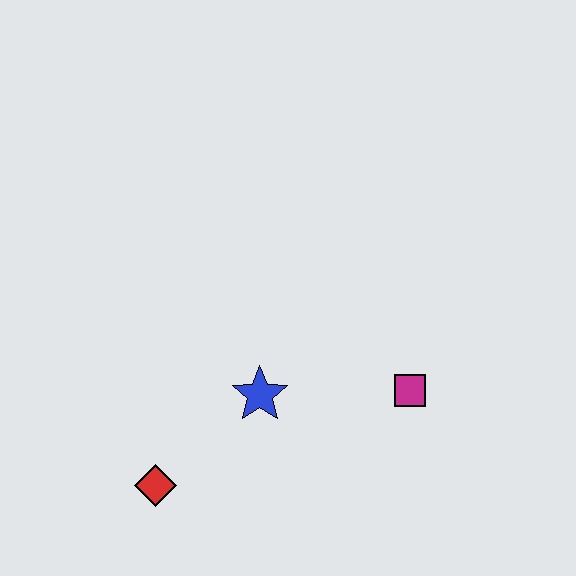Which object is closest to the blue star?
The red diamond is closest to the blue star.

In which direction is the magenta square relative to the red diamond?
The magenta square is to the right of the red diamond.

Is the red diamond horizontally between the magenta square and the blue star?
No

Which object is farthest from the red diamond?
The magenta square is farthest from the red diamond.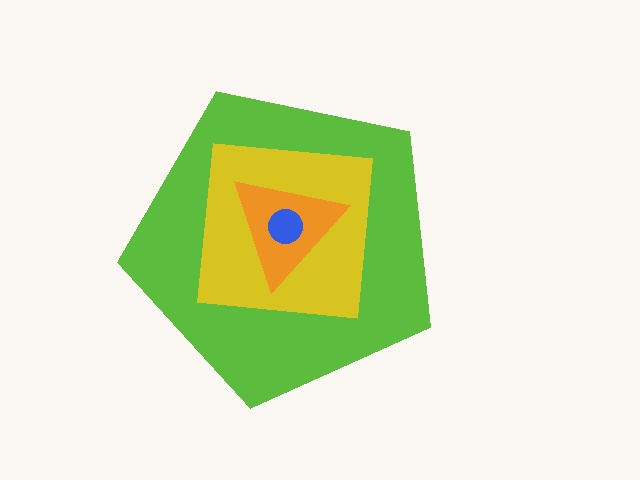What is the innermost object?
The blue circle.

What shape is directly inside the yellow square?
The orange triangle.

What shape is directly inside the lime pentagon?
The yellow square.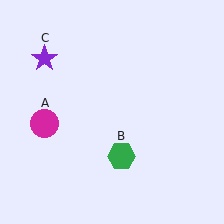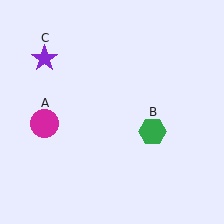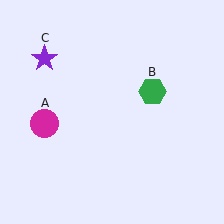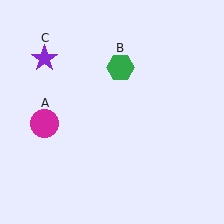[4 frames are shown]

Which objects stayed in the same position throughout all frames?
Magenta circle (object A) and purple star (object C) remained stationary.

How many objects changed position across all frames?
1 object changed position: green hexagon (object B).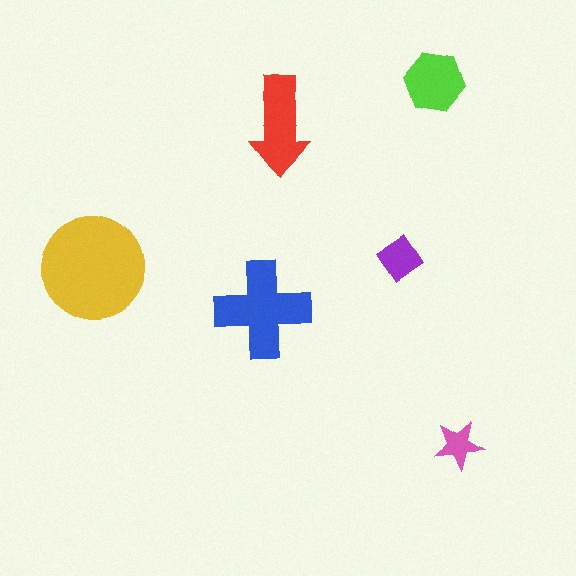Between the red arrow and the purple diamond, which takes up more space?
The red arrow.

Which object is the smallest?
The pink star.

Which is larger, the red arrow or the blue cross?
The blue cross.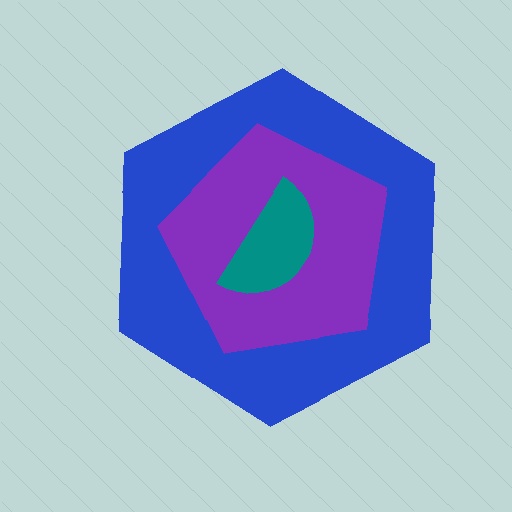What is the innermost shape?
The teal semicircle.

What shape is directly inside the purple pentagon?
The teal semicircle.